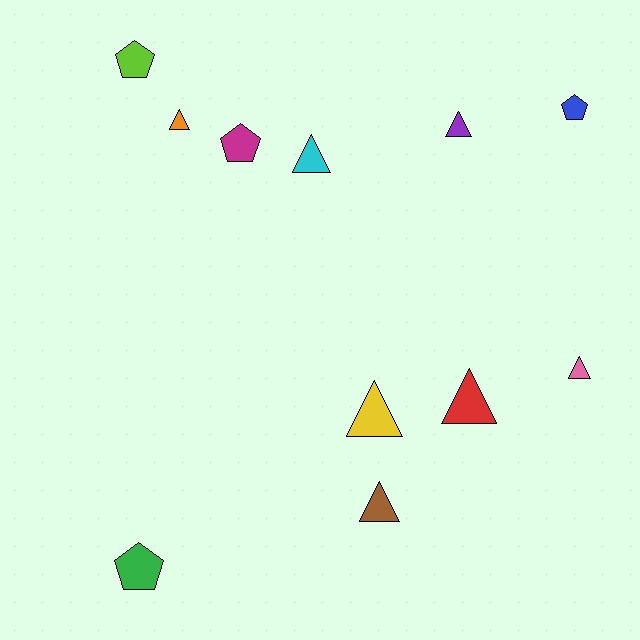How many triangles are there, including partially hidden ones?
There are 7 triangles.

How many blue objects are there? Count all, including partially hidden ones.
There is 1 blue object.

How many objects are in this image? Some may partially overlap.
There are 11 objects.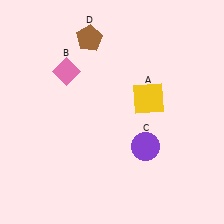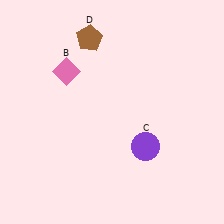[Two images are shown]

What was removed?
The yellow square (A) was removed in Image 2.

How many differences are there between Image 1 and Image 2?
There is 1 difference between the two images.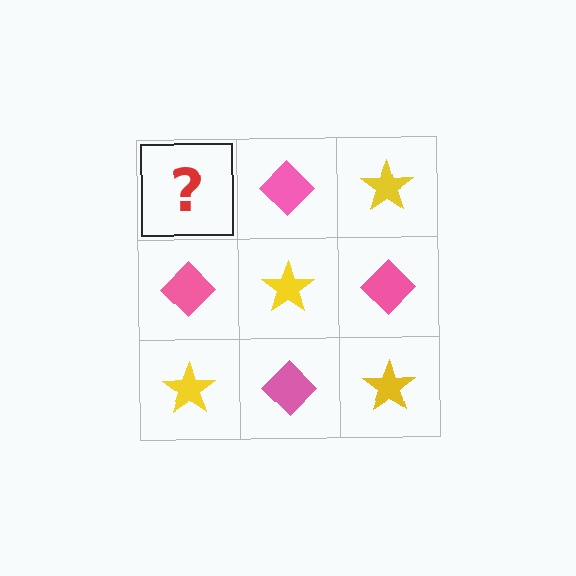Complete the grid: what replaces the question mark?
The question mark should be replaced with a yellow star.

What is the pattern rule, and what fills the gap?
The rule is that it alternates yellow star and pink diamond in a checkerboard pattern. The gap should be filled with a yellow star.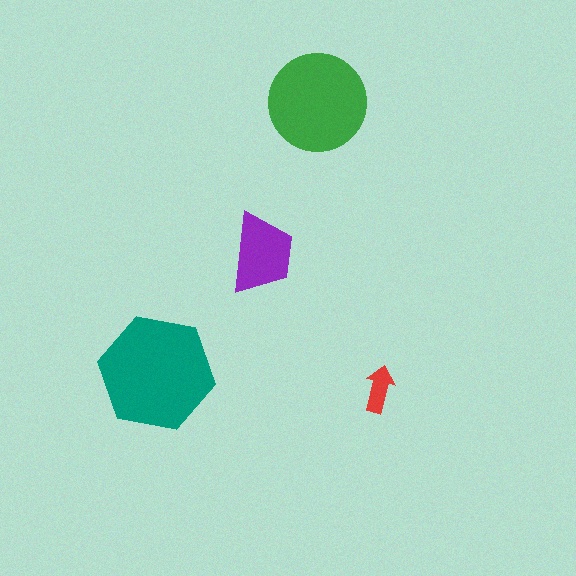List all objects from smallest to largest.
The red arrow, the purple trapezoid, the green circle, the teal hexagon.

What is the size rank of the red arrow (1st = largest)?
4th.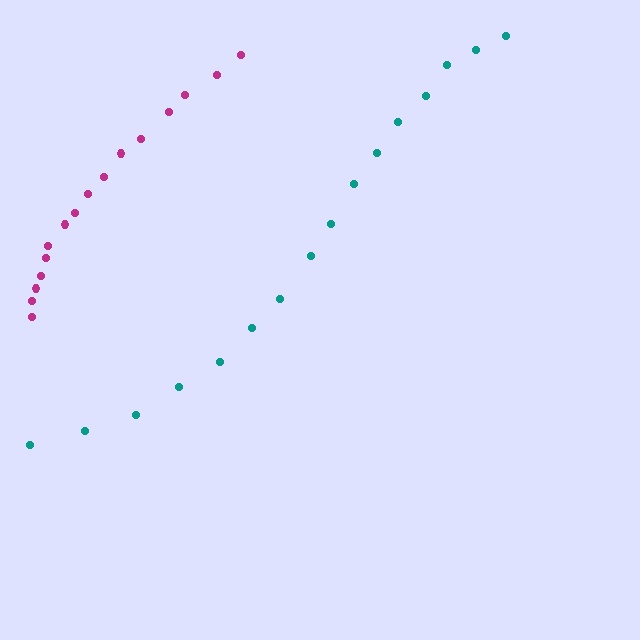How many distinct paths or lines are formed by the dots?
There are 2 distinct paths.